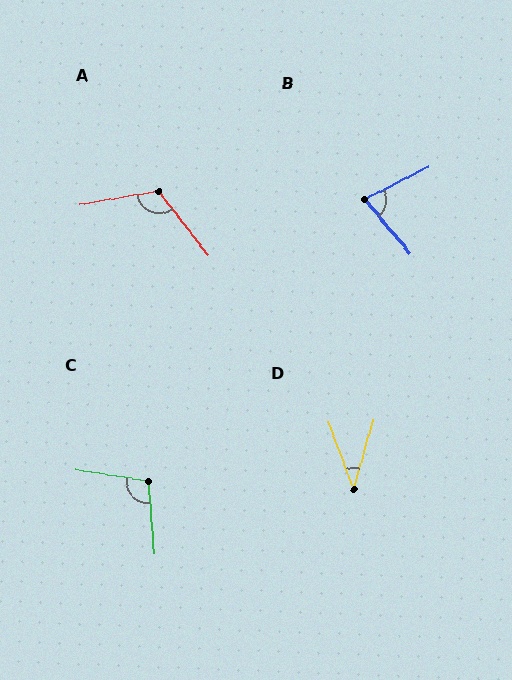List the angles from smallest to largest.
D (36°), B (77°), C (104°), A (118°).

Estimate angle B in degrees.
Approximately 77 degrees.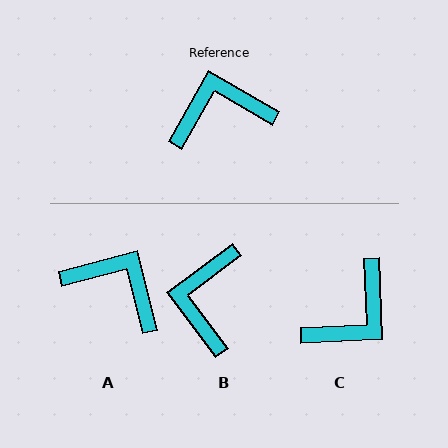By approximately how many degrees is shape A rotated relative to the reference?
Approximately 46 degrees clockwise.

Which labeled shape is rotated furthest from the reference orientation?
C, about 147 degrees away.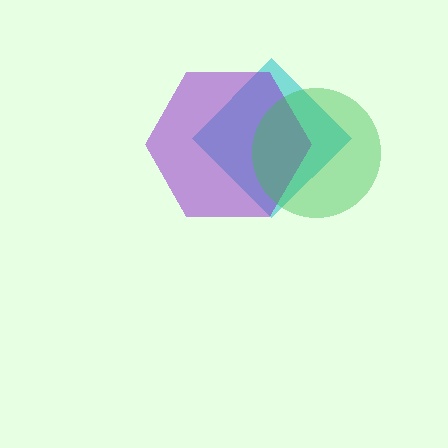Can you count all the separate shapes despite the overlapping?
Yes, there are 3 separate shapes.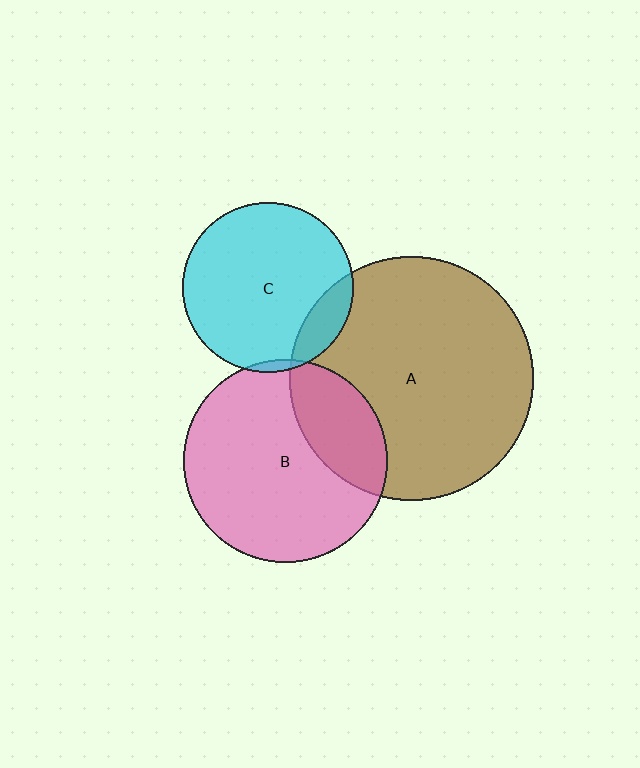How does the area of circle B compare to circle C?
Approximately 1.4 times.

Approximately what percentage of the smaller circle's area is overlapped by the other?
Approximately 5%.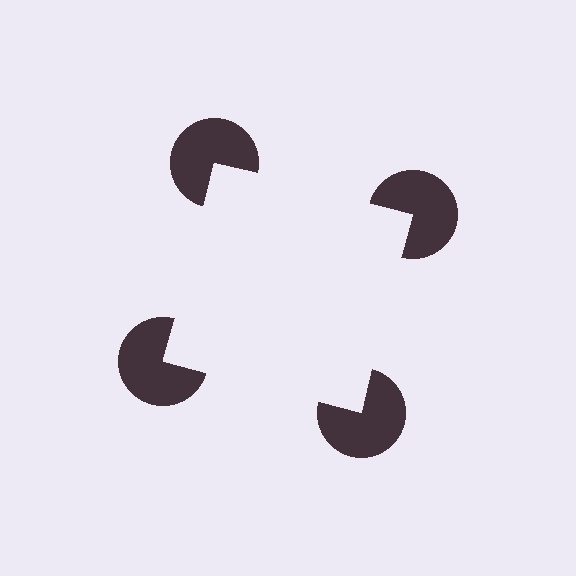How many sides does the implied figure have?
4 sides.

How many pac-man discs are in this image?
There are 4 — one at each vertex of the illusory square.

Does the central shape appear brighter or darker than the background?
It typically appears slightly brighter than the background, even though no actual brightness change is drawn.